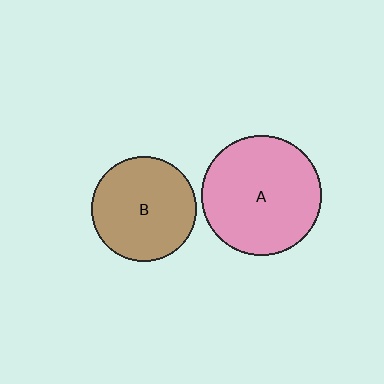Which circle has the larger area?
Circle A (pink).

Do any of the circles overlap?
No, none of the circles overlap.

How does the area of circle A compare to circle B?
Approximately 1.3 times.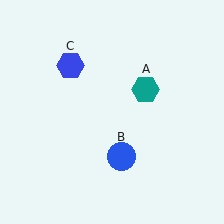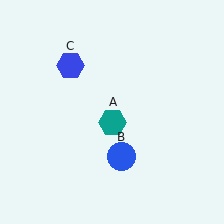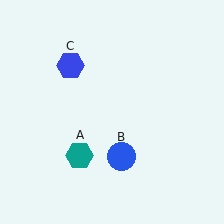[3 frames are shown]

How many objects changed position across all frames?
1 object changed position: teal hexagon (object A).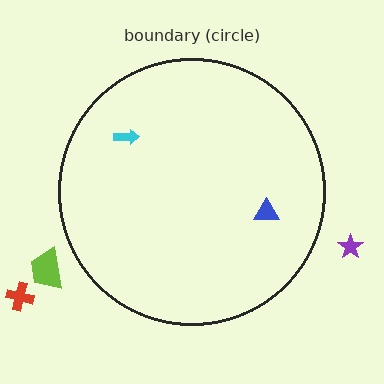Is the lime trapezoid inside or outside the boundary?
Outside.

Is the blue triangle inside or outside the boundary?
Inside.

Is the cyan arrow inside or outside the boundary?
Inside.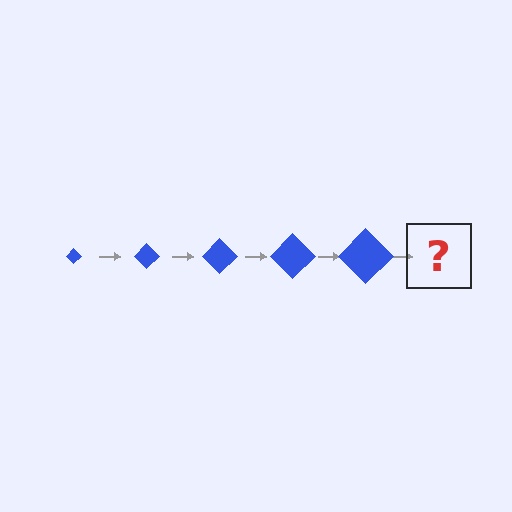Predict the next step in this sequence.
The next step is a blue diamond, larger than the previous one.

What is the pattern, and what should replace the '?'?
The pattern is that the diamond gets progressively larger each step. The '?' should be a blue diamond, larger than the previous one.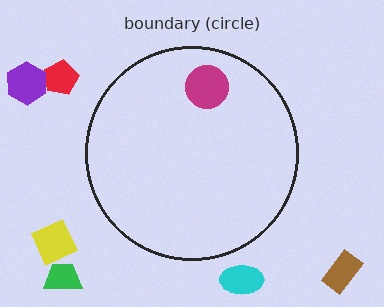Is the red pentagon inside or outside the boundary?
Outside.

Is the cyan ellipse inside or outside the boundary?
Outside.